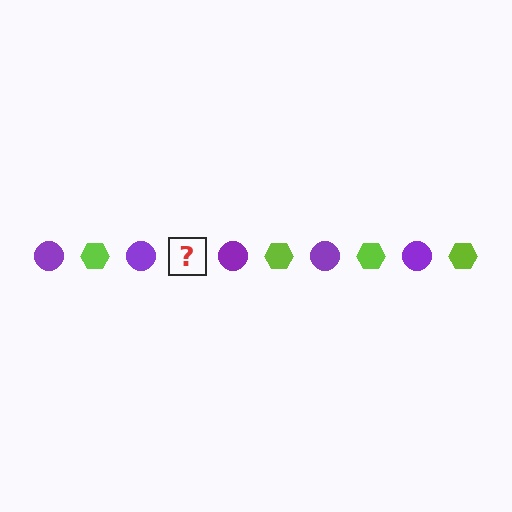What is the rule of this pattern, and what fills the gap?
The rule is that the pattern alternates between purple circle and lime hexagon. The gap should be filled with a lime hexagon.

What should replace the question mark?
The question mark should be replaced with a lime hexagon.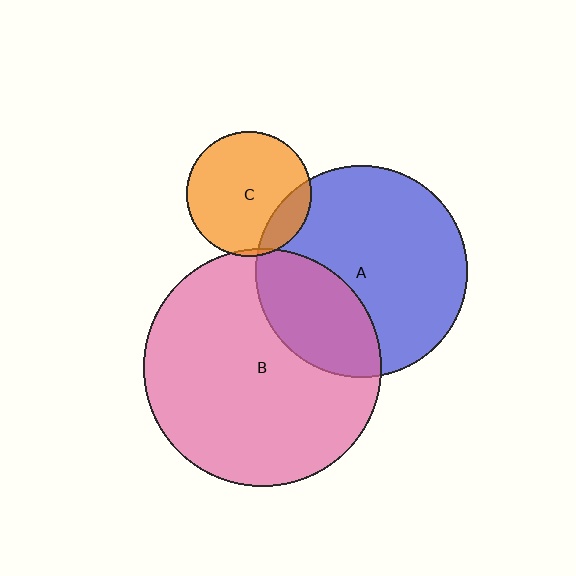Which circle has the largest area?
Circle B (pink).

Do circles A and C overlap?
Yes.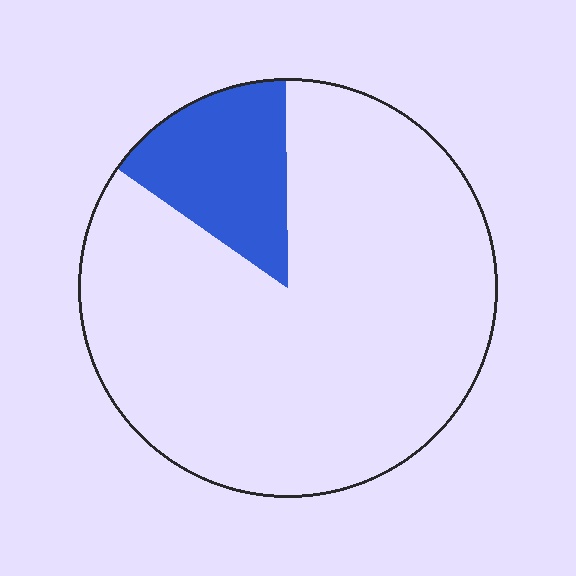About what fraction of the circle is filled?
About one sixth (1/6).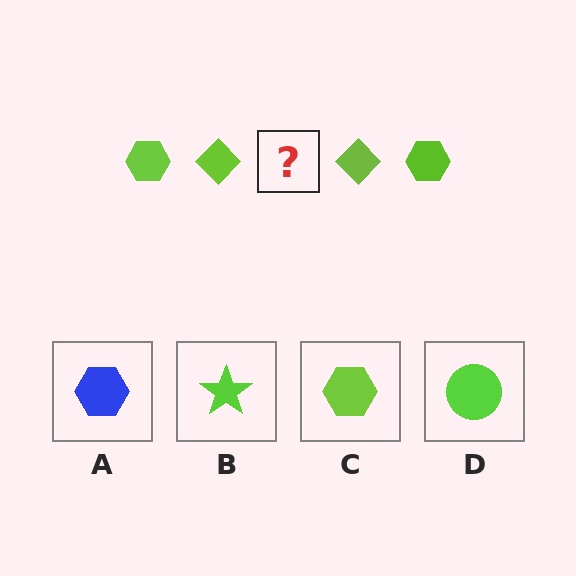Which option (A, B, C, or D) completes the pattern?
C.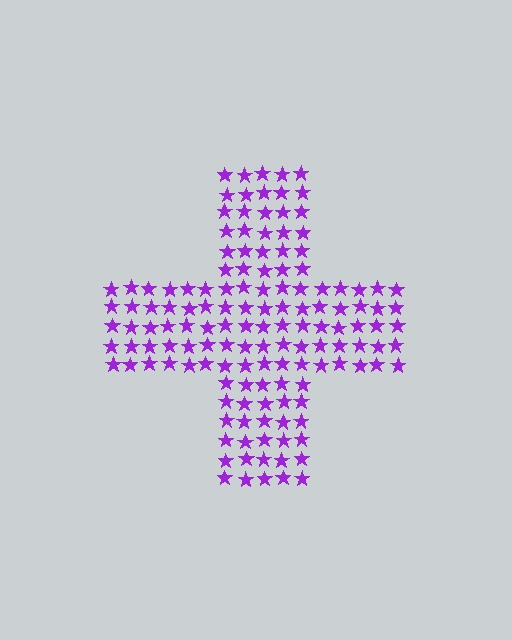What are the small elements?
The small elements are stars.